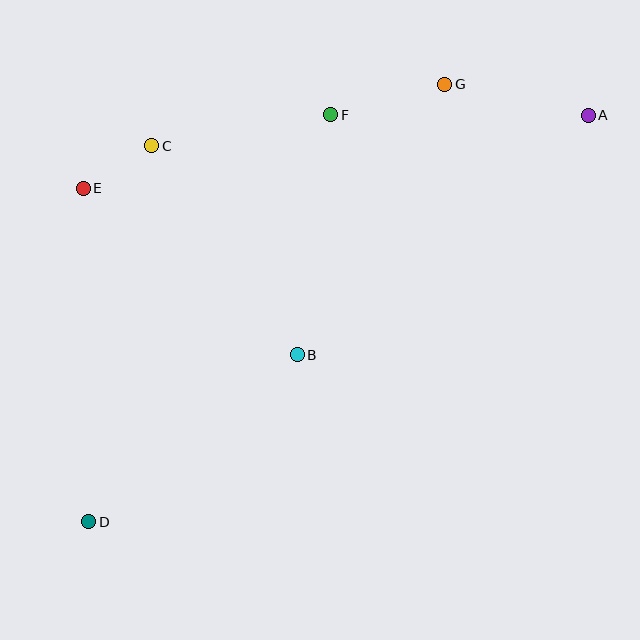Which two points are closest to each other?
Points C and E are closest to each other.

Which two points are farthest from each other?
Points A and D are farthest from each other.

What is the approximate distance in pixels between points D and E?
The distance between D and E is approximately 333 pixels.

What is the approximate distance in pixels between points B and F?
The distance between B and F is approximately 242 pixels.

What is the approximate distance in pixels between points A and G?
The distance between A and G is approximately 147 pixels.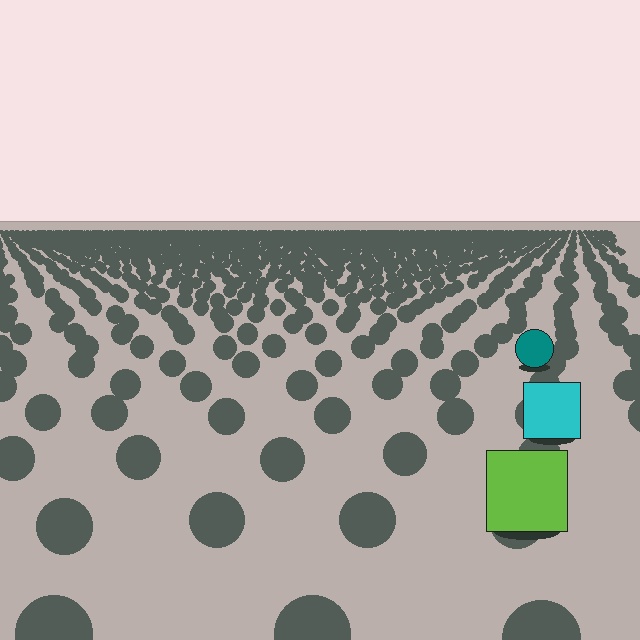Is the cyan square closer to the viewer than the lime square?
No. The lime square is closer — you can tell from the texture gradient: the ground texture is coarser near it.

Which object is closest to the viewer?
The lime square is closest. The texture marks near it are larger and more spread out.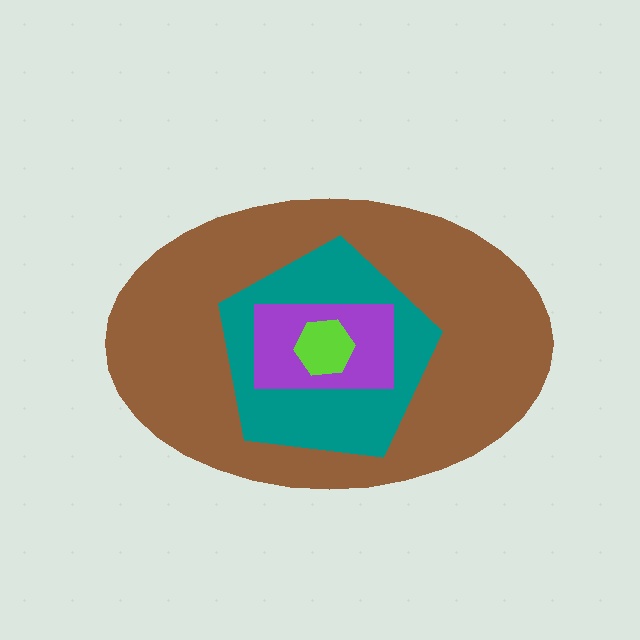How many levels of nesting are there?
4.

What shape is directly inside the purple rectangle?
The lime hexagon.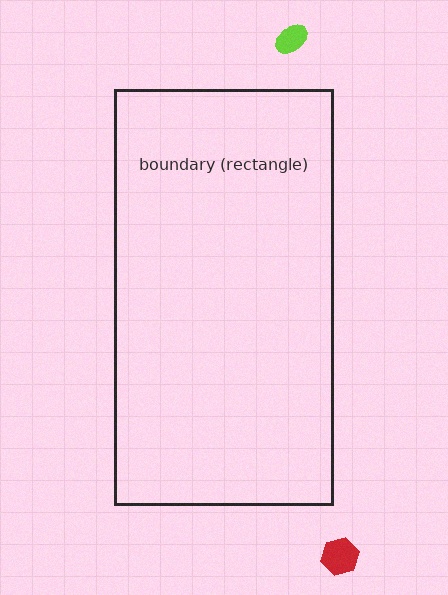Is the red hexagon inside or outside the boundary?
Outside.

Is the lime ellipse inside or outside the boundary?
Outside.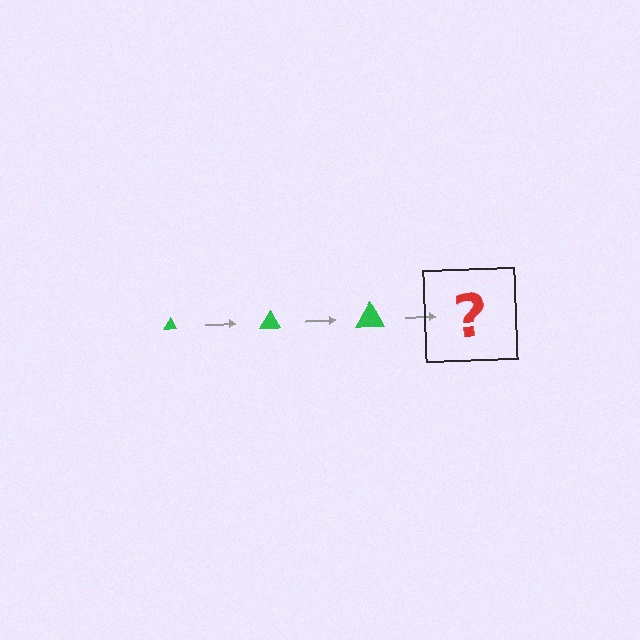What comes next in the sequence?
The next element should be a green triangle, larger than the previous one.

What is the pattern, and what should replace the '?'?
The pattern is that the triangle gets progressively larger each step. The '?' should be a green triangle, larger than the previous one.